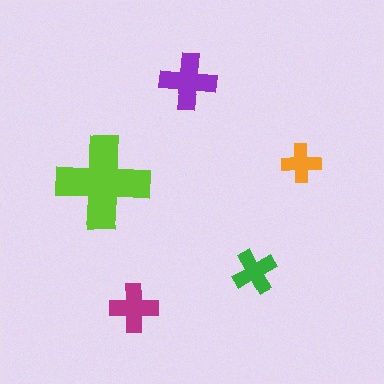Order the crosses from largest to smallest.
the lime one, the purple one, the magenta one, the green one, the orange one.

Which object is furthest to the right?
The orange cross is rightmost.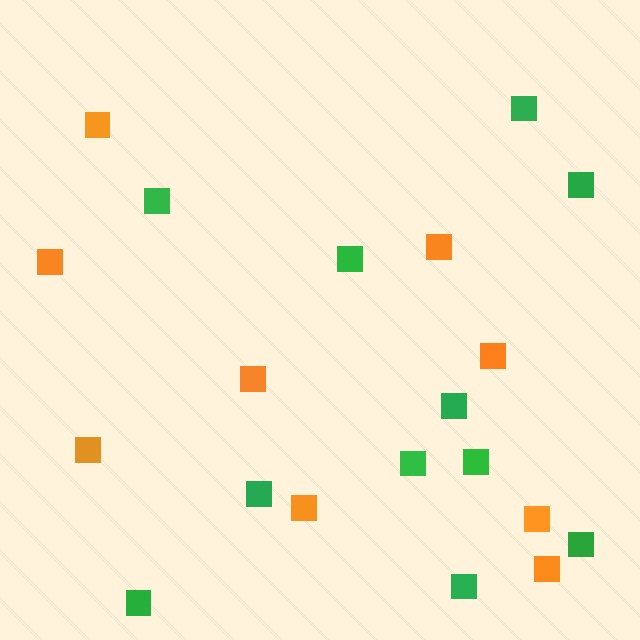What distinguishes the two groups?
There are 2 groups: one group of orange squares (9) and one group of green squares (11).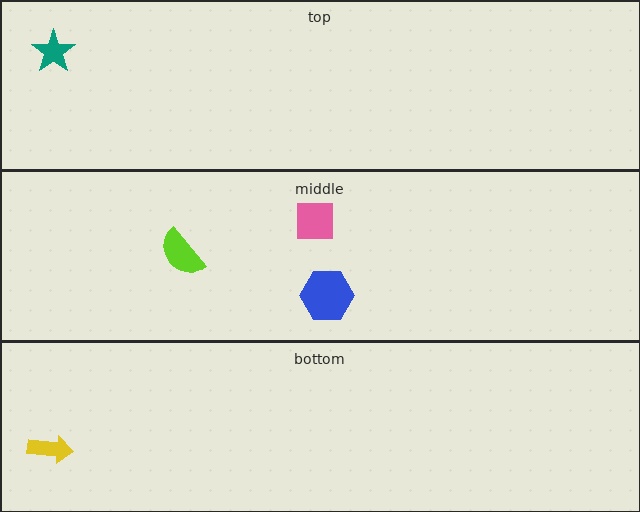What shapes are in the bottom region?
The yellow arrow.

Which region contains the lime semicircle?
The middle region.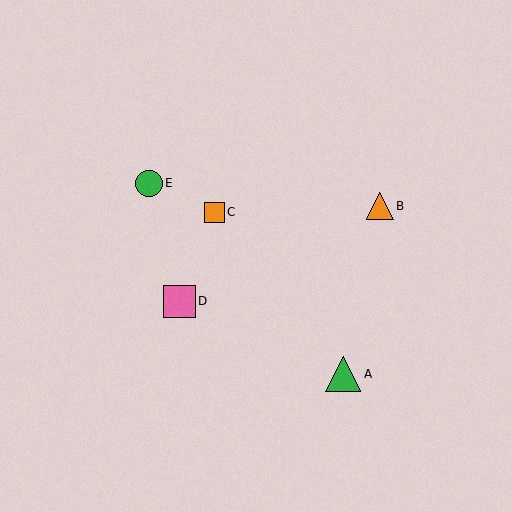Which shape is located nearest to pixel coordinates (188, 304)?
The pink square (labeled D) at (179, 301) is nearest to that location.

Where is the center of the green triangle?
The center of the green triangle is at (343, 374).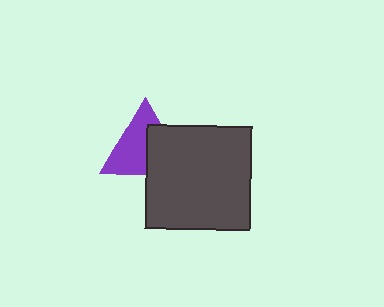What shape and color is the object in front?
The object in front is a dark gray rectangle.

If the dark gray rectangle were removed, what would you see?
You would see the complete purple triangle.